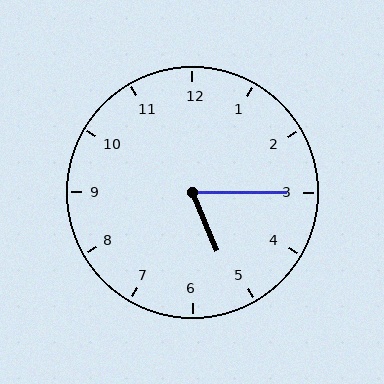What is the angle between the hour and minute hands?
Approximately 68 degrees.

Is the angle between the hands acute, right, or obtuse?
It is acute.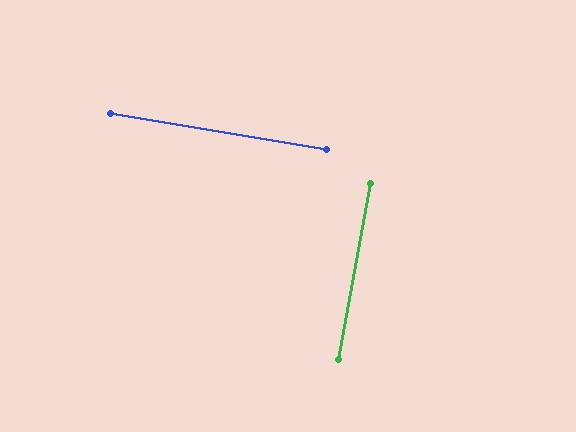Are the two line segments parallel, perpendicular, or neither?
Perpendicular — they meet at approximately 89°.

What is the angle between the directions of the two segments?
Approximately 89 degrees.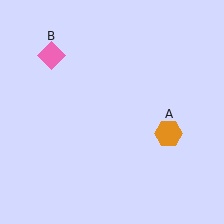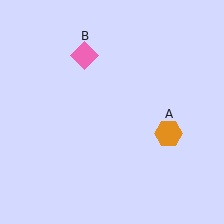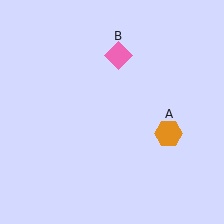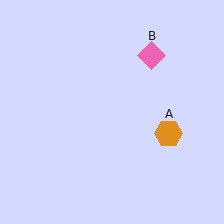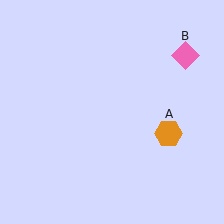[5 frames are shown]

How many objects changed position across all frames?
1 object changed position: pink diamond (object B).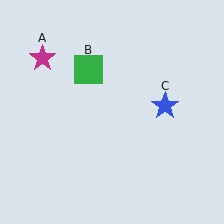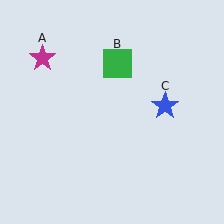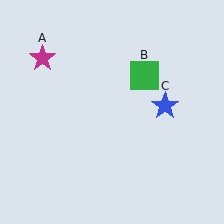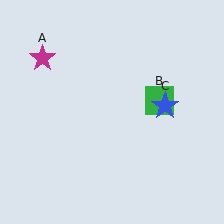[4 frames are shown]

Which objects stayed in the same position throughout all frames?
Magenta star (object A) and blue star (object C) remained stationary.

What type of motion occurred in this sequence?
The green square (object B) rotated clockwise around the center of the scene.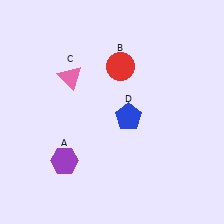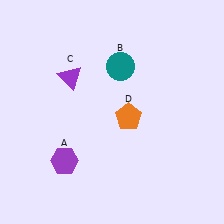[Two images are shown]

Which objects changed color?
B changed from red to teal. C changed from pink to purple. D changed from blue to orange.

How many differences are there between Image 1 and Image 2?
There are 3 differences between the two images.